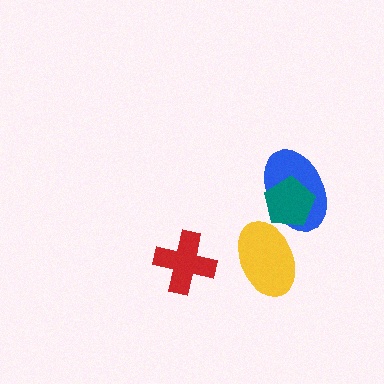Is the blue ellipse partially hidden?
Yes, it is partially covered by another shape.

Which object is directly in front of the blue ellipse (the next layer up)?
The teal pentagon is directly in front of the blue ellipse.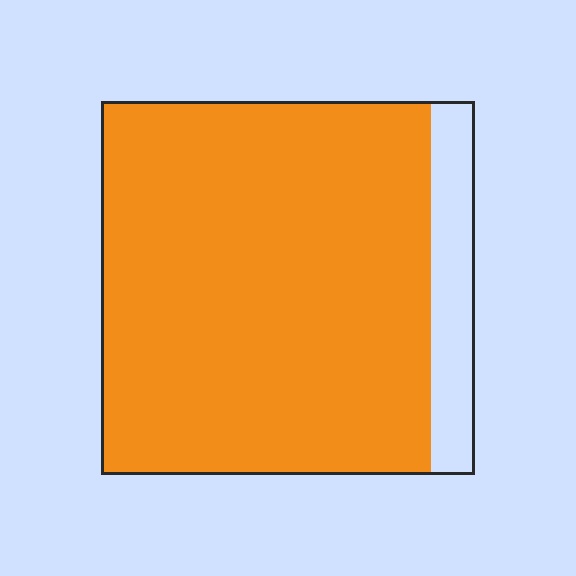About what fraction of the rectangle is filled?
About seven eighths (7/8).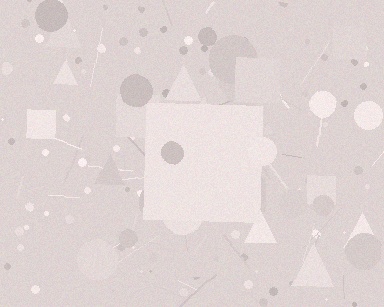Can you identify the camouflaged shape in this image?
The camouflaged shape is a square.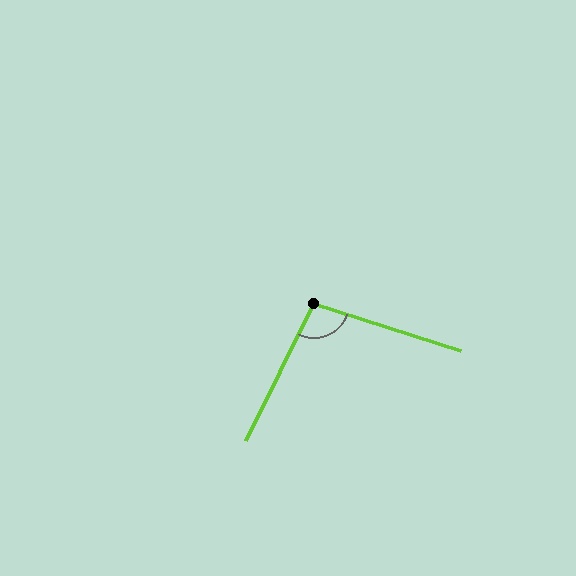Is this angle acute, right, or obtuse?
It is obtuse.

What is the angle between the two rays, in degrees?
Approximately 99 degrees.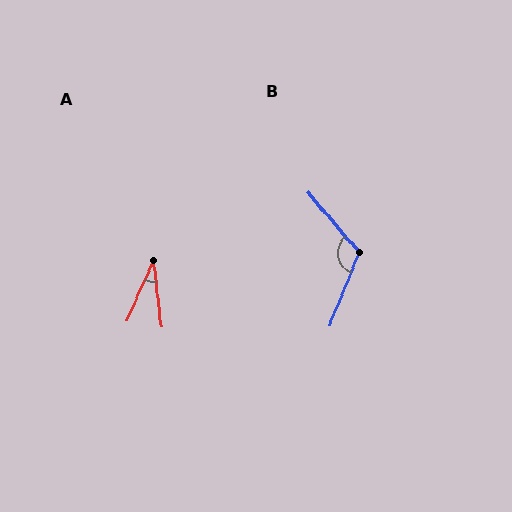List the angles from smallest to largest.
A (31°), B (117°).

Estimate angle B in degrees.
Approximately 117 degrees.